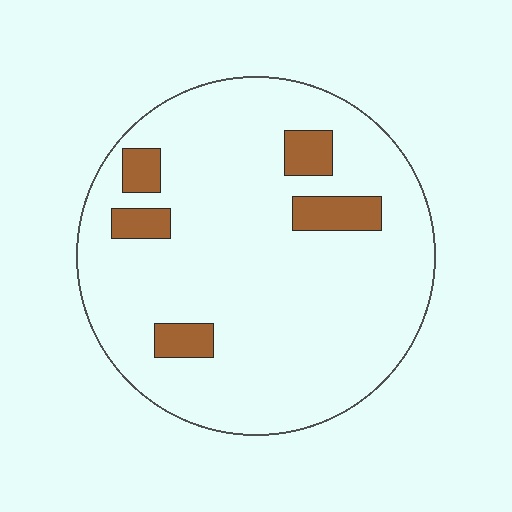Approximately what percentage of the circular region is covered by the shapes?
Approximately 10%.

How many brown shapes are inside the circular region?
5.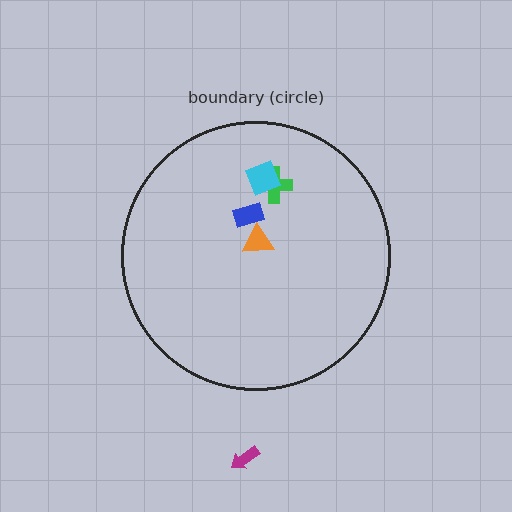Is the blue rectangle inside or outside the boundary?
Inside.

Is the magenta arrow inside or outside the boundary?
Outside.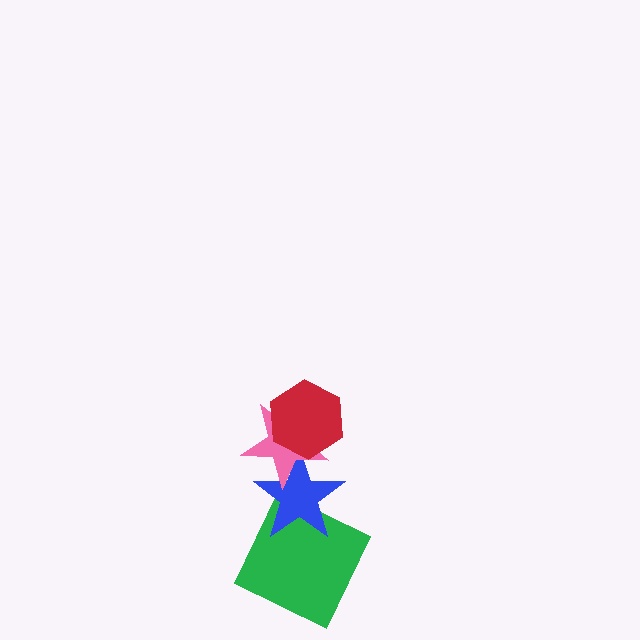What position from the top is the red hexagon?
The red hexagon is 1st from the top.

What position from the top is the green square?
The green square is 4th from the top.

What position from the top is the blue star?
The blue star is 3rd from the top.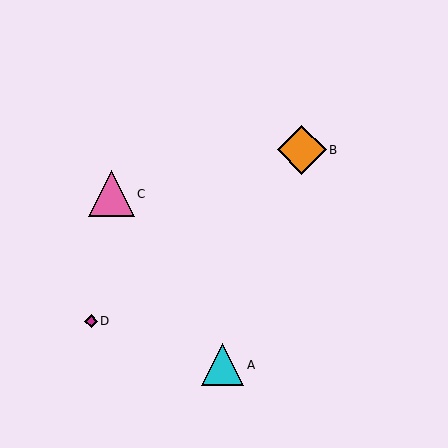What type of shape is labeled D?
Shape D is a magenta diamond.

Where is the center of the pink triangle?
The center of the pink triangle is at (111, 194).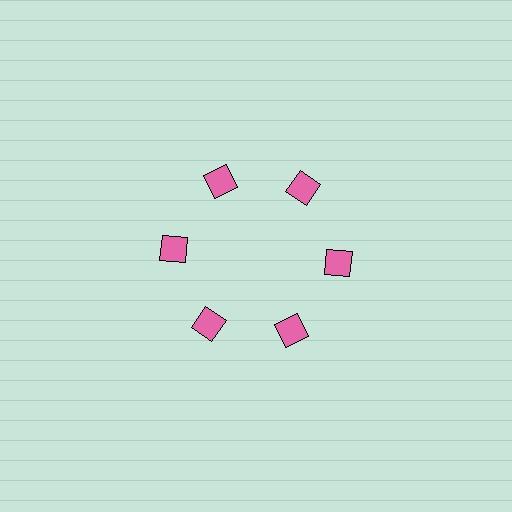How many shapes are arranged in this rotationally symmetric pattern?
There are 6 shapes, arranged in 6 groups of 1.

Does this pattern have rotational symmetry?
Yes, this pattern has 6-fold rotational symmetry. It looks the same after rotating 60 degrees around the center.